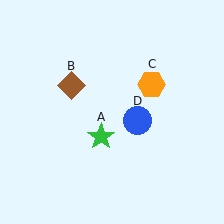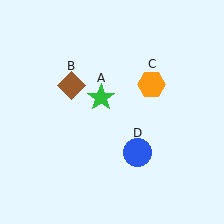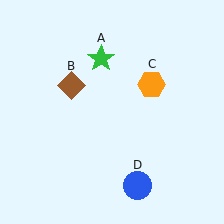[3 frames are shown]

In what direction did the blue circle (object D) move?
The blue circle (object D) moved down.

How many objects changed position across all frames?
2 objects changed position: green star (object A), blue circle (object D).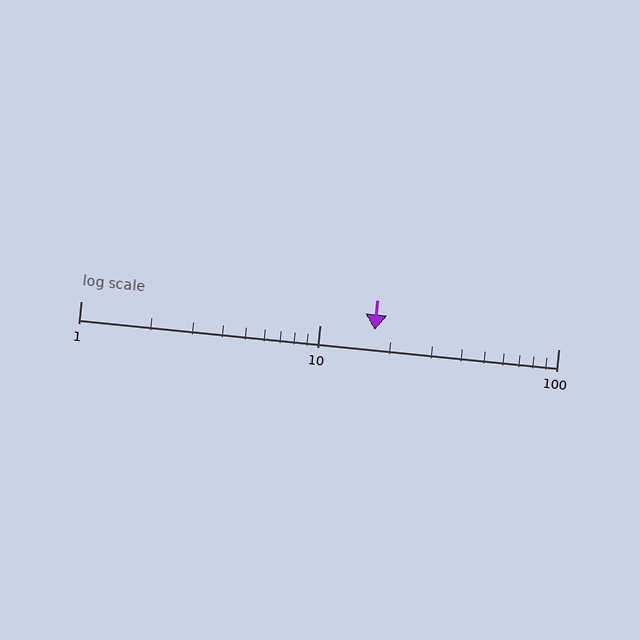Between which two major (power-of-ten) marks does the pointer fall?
The pointer is between 10 and 100.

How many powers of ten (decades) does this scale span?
The scale spans 2 decades, from 1 to 100.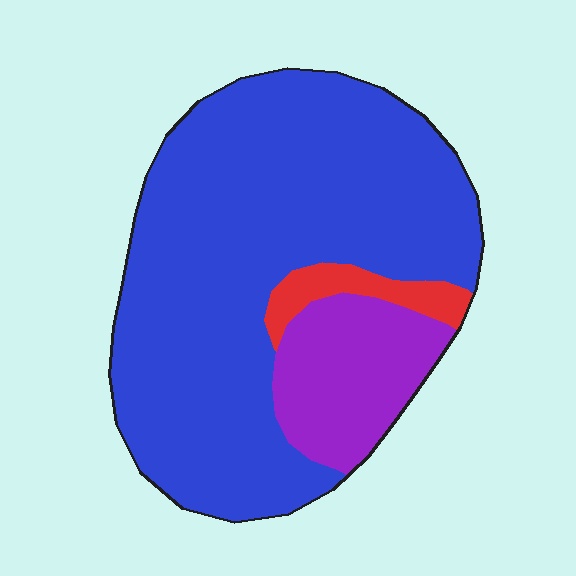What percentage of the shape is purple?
Purple takes up about one sixth (1/6) of the shape.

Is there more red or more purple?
Purple.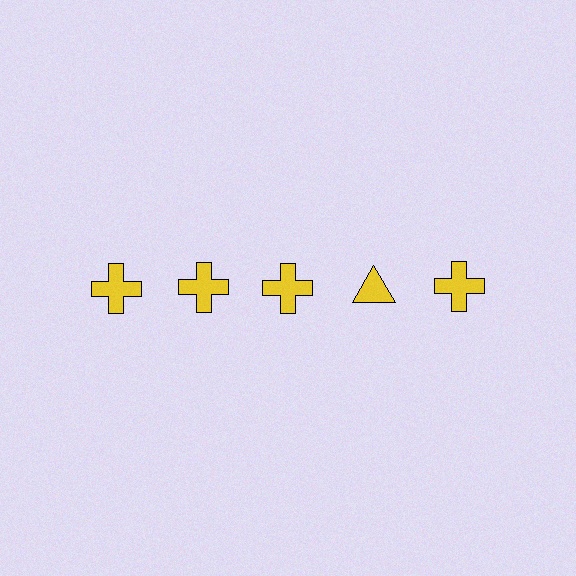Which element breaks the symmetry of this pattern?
The yellow triangle in the top row, second from right column breaks the symmetry. All other shapes are yellow crosses.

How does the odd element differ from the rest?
It has a different shape: triangle instead of cross.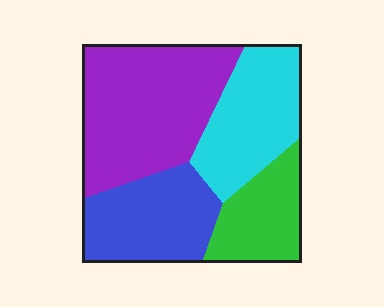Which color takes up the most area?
Purple, at roughly 35%.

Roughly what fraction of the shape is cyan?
Cyan covers 23% of the shape.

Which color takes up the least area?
Green, at roughly 15%.